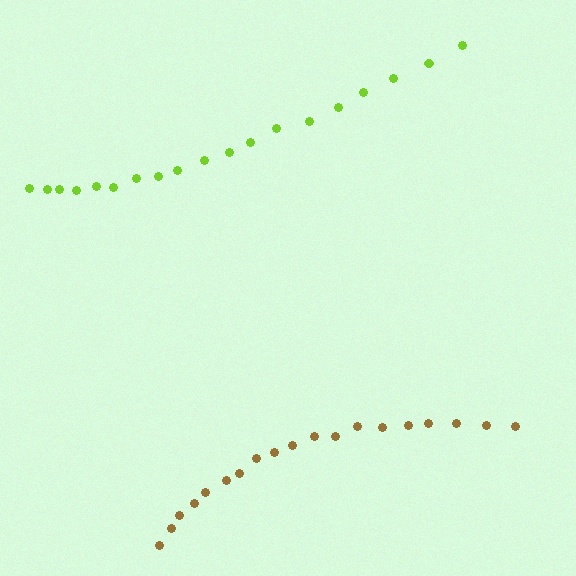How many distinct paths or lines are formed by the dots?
There are 2 distinct paths.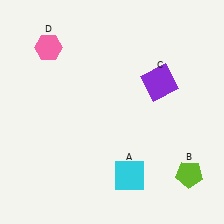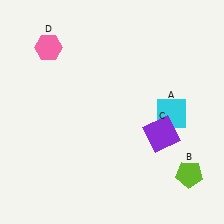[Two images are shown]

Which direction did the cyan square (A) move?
The cyan square (A) moved up.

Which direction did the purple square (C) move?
The purple square (C) moved down.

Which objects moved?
The objects that moved are: the cyan square (A), the purple square (C).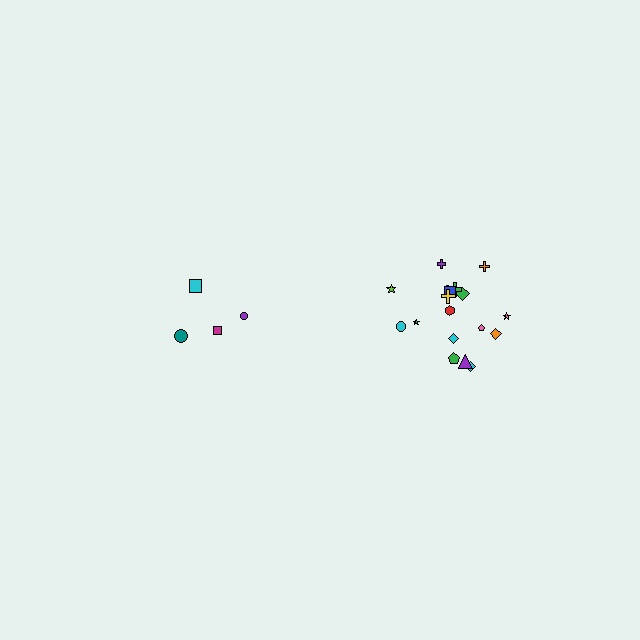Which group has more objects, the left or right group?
The right group.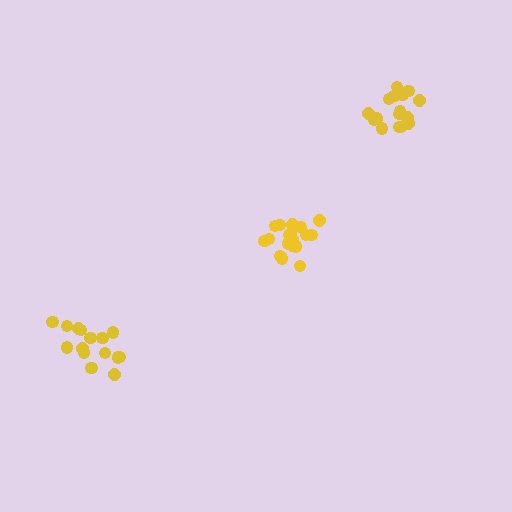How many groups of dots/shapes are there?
There are 3 groups.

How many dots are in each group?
Group 1: 19 dots, Group 2: 15 dots, Group 3: 17 dots (51 total).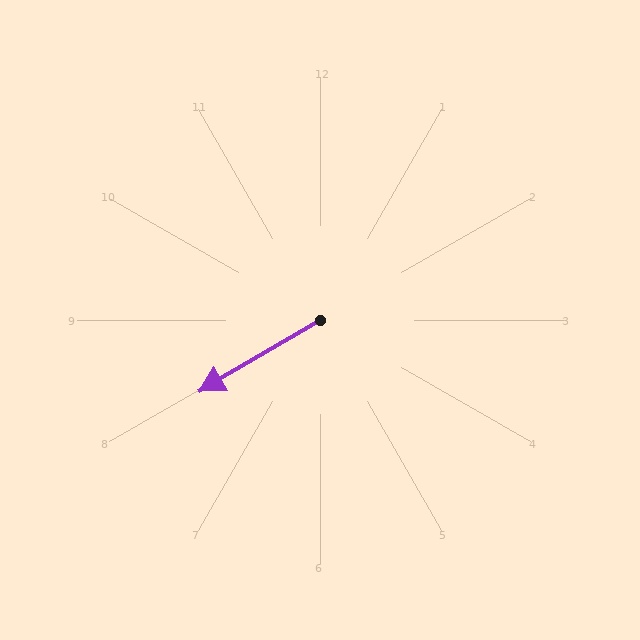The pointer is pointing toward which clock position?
Roughly 8 o'clock.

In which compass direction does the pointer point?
Southwest.